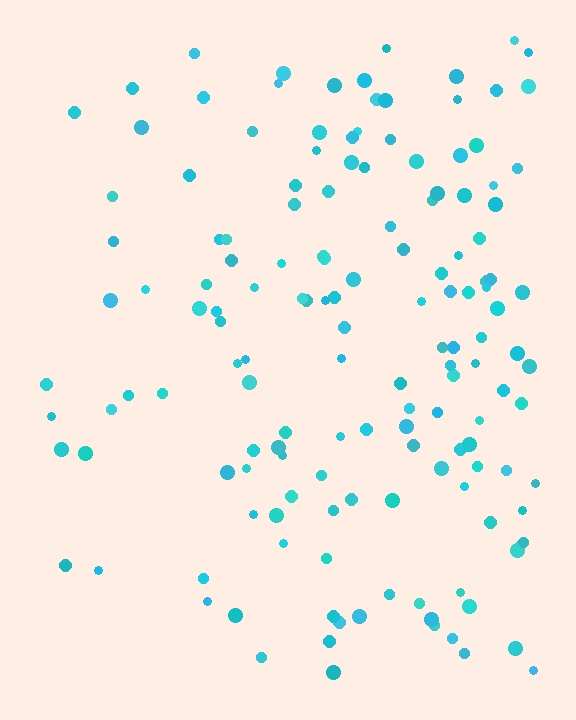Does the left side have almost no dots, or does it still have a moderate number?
Still a moderate number, just noticeably fewer than the right.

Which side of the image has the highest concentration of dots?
The right.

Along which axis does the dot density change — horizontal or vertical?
Horizontal.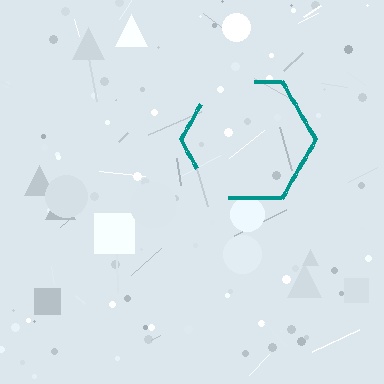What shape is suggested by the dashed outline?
The dashed outline suggests a hexagon.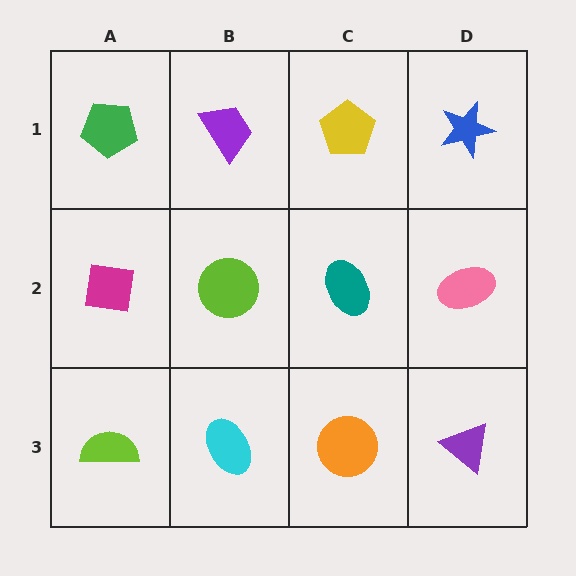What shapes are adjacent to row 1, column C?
A teal ellipse (row 2, column C), a purple trapezoid (row 1, column B), a blue star (row 1, column D).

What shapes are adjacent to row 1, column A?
A magenta square (row 2, column A), a purple trapezoid (row 1, column B).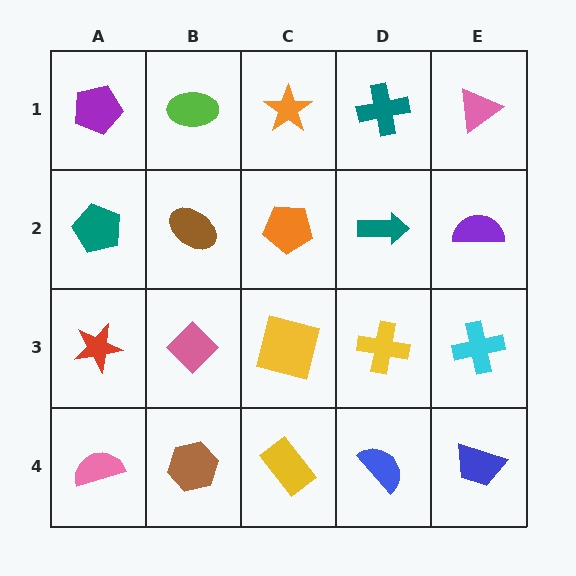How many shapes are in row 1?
5 shapes.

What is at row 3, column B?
A pink diamond.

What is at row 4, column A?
A pink semicircle.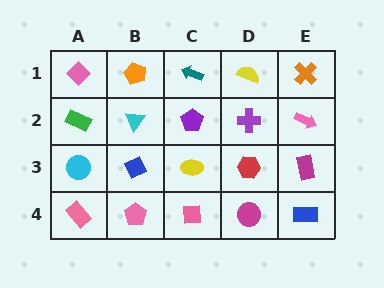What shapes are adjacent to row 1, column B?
A cyan triangle (row 2, column B), a pink diamond (row 1, column A), a teal arrow (row 1, column C).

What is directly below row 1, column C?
A purple pentagon.